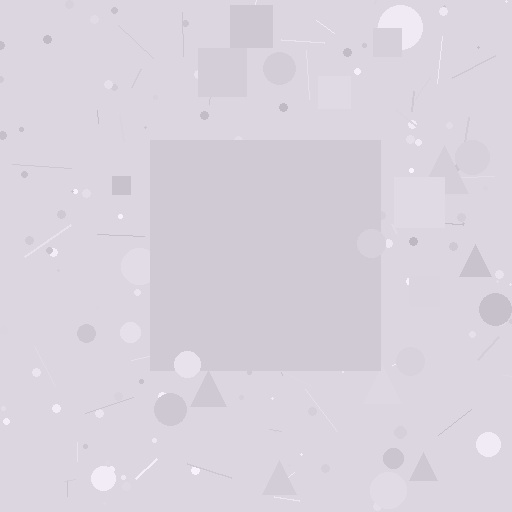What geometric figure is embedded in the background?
A square is embedded in the background.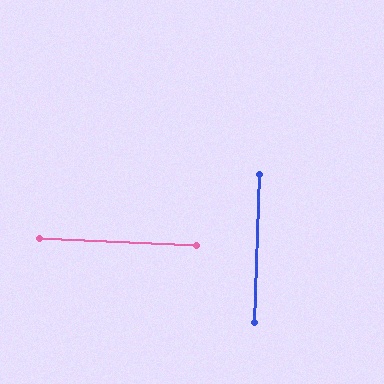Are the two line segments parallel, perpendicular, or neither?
Perpendicular — they meet at approximately 90°.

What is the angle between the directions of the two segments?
Approximately 90 degrees.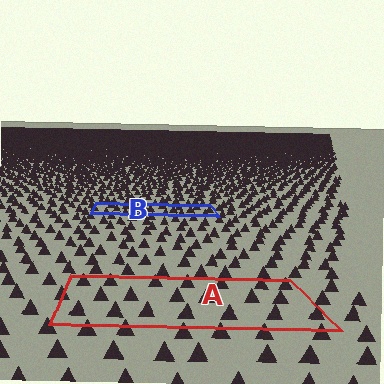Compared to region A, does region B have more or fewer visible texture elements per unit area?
Region B has more texture elements per unit area — they are packed more densely because it is farther away.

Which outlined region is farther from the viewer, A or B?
Region B is farther from the viewer — the texture elements inside it appear smaller and more densely packed.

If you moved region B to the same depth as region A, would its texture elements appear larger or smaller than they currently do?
They would appear larger. At a closer depth, the same texture elements are projected at a bigger on-screen size.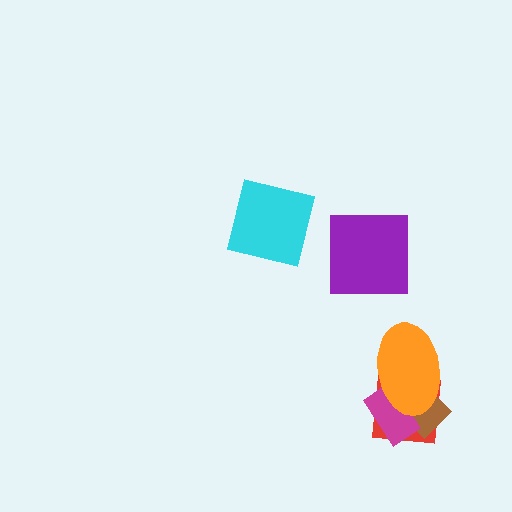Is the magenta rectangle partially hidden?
Yes, it is partially covered by another shape.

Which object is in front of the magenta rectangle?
The orange ellipse is in front of the magenta rectangle.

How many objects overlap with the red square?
3 objects overlap with the red square.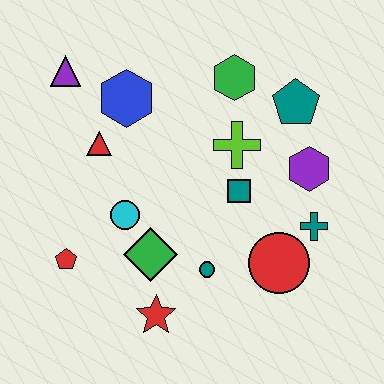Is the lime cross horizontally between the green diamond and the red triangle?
No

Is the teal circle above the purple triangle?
No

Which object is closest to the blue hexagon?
The red triangle is closest to the blue hexagon.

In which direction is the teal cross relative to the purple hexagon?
The teal cross is below the purple hexagon.